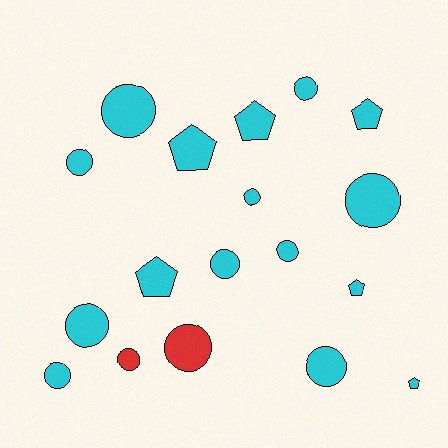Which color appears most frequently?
Cyan, with 16 objects.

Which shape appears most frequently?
Circle, with 12 objects.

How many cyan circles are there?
There are 10 cyan circles.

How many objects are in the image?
There are 18 objects.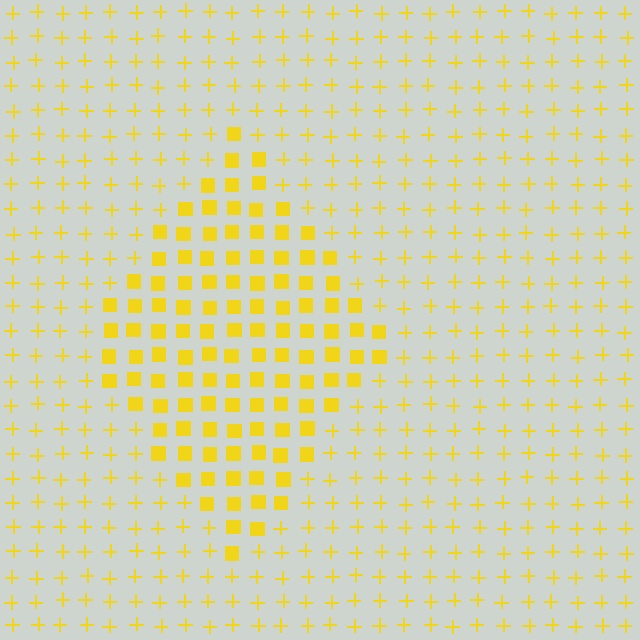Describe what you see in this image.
The image is filled with small yellow elements arranged in a uniform grid. A diamond-shaped region contains squares, while the surrounding area contains plus signs. The boundary is defined purely by the change in element shape.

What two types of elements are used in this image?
The image uses squares inside the diamond region and plus signs outside it.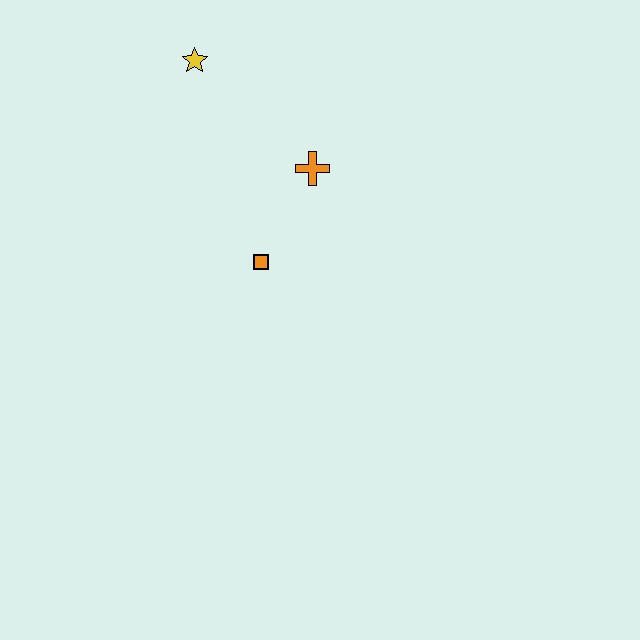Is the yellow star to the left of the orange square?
Yes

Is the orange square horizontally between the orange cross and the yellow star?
Yes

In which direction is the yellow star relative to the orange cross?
The yellow star is to the left of the orange cross.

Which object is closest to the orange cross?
The orange square is closest to the orange cross.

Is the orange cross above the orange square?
Yes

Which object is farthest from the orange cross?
The yellow star is farthest from the orange cross.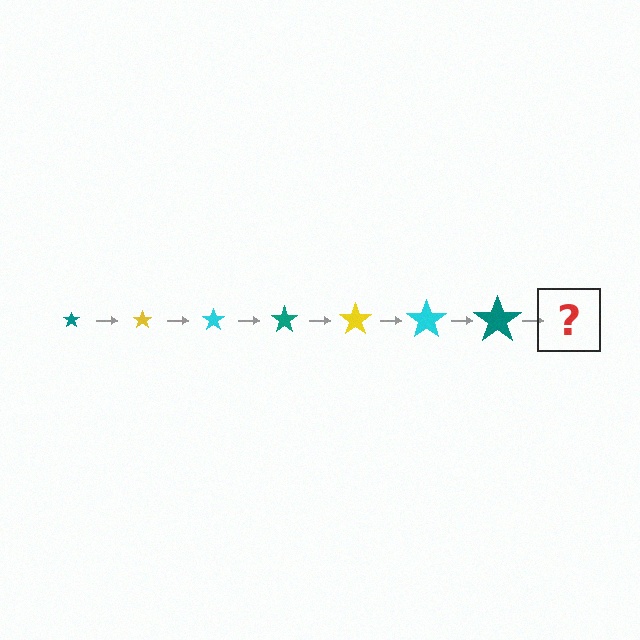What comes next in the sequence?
The next element should be a yellow star, larger than the previous one.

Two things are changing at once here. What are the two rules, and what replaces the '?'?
The two rules are that the star grows larger each step and the color cycles through teal, yellow, and cyan. The '?' should be a yellow star, larger than the previous one.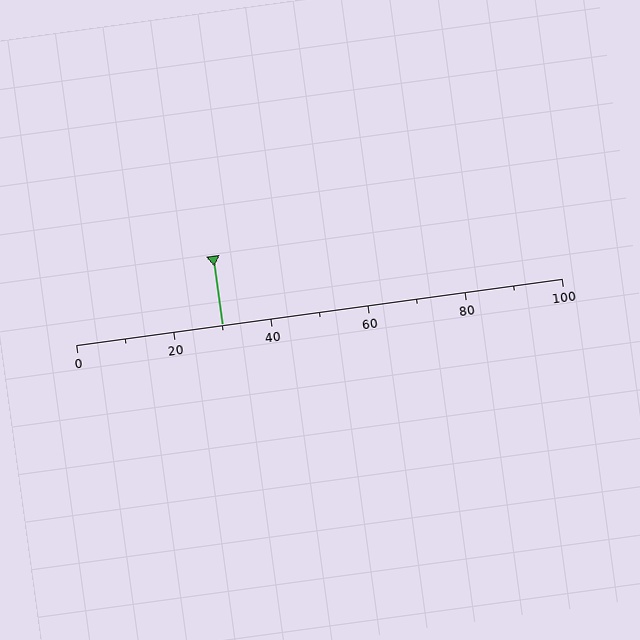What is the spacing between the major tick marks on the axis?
The major ticks are spaced 20 apart.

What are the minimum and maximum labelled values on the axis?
The axis runs from 0 to 100.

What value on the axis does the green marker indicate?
The marker indicates approximately 30.